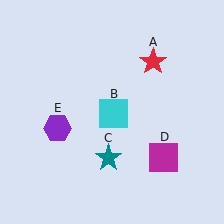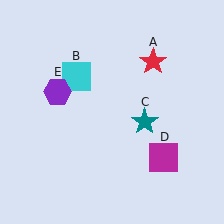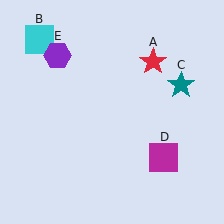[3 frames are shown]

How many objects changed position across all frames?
3 objects changed position: cyan square (object B), teal star (object C), purple hexagon (object E).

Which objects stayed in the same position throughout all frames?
Red star (object A) and magenta square (object D) remained stationary.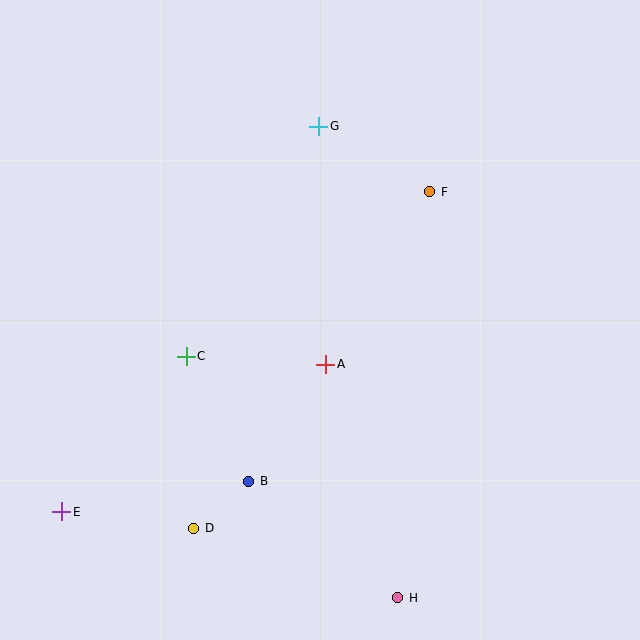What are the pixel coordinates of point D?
Point D is at (194, 528).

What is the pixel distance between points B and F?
The distance between B and F is 341 pixels.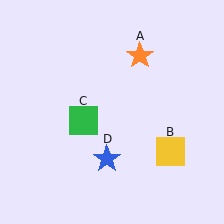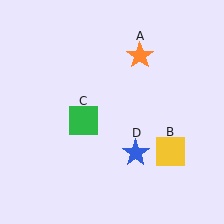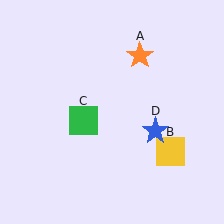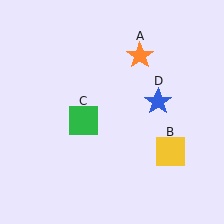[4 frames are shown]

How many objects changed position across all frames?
1 object changed position: blue star (object D).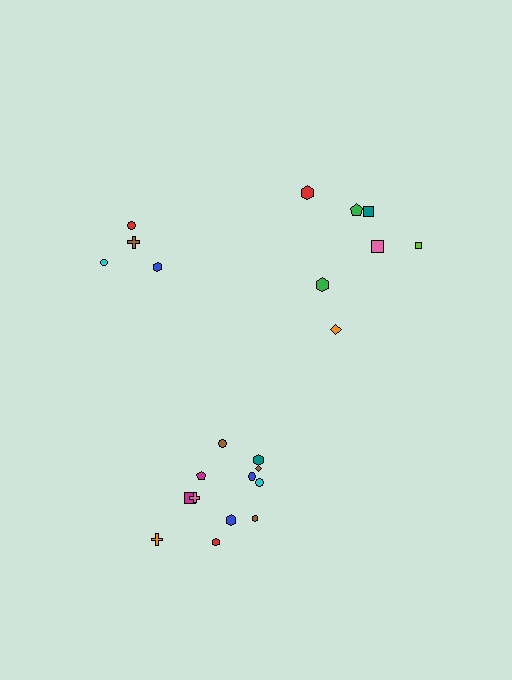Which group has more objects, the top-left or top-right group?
The top-right group.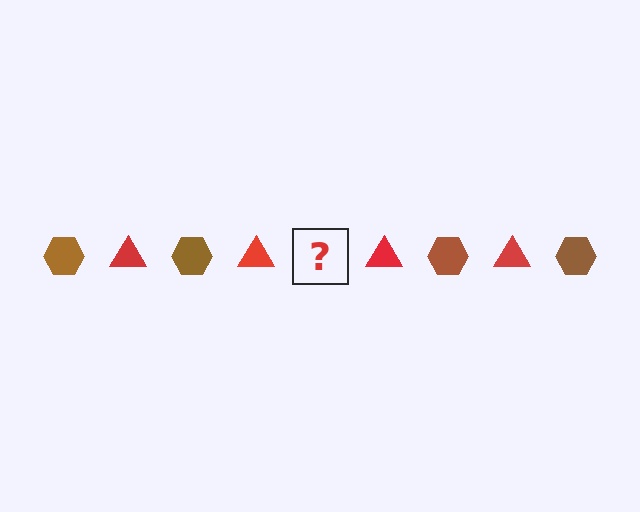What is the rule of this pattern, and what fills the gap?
The rule is that the pattern alternates between brown hexagon and red triangle. The gap should be filled with a brown hexagon.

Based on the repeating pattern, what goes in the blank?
The blank should be a brown hexagon.